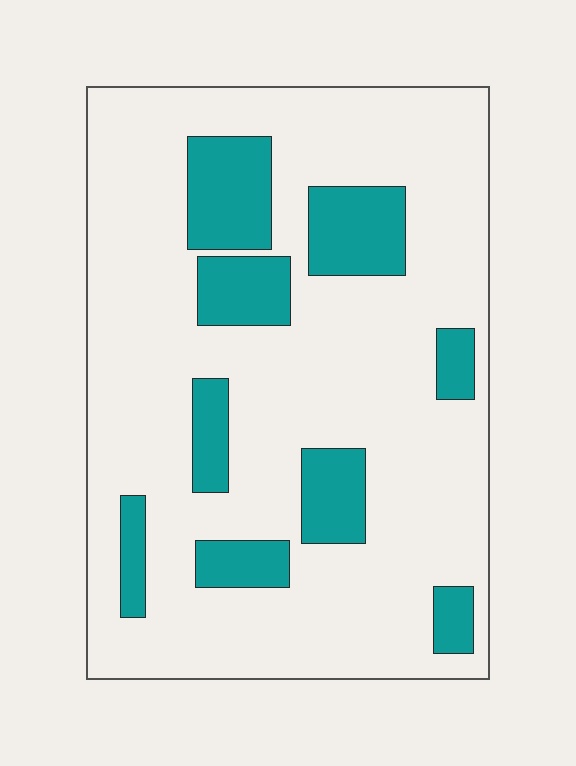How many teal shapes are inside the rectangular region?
9.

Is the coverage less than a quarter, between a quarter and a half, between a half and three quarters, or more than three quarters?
Less than a quarter.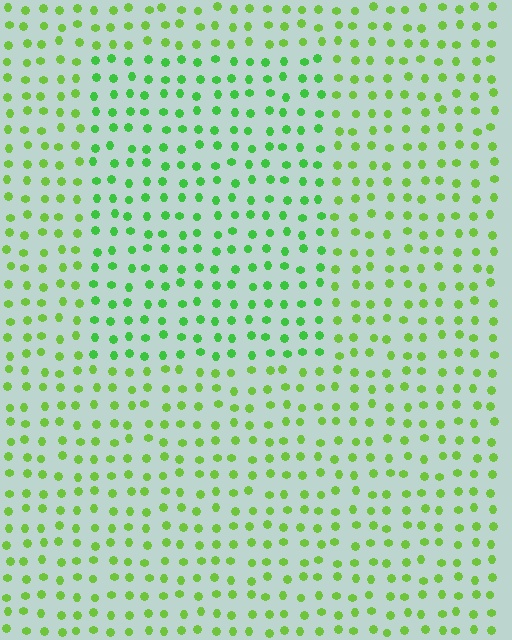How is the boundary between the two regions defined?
The boundary is defined purely by a slight shift in hue (about 24 degrees). Spacing, size, and orientation are identical on both sides.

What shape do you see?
I see a rectangle.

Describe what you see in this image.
The image is filled with small lime elements in a uniform arrangement. A rectangle-shaped region is visible where the elements are tinted to a slightly different hue, forming a subtle color boundary.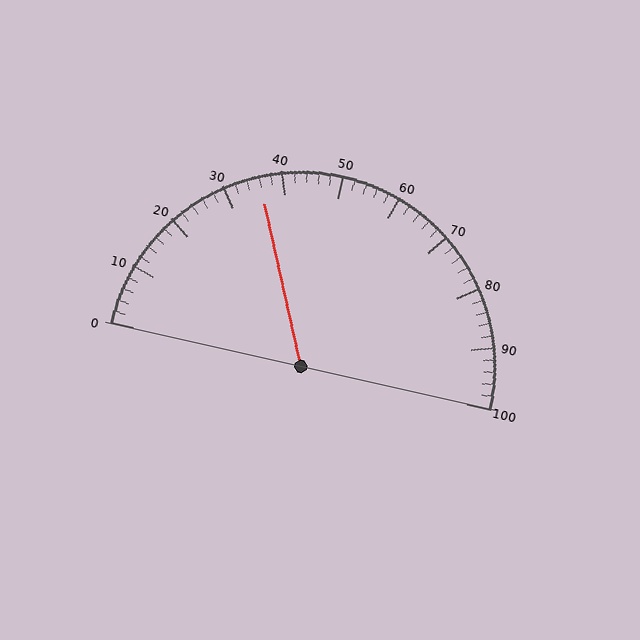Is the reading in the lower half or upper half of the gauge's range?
The reading is in the lower half of the range (0 to 100).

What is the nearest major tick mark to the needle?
The nearest major tick mark is 40.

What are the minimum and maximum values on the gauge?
The gauge ranges from 0 to 100.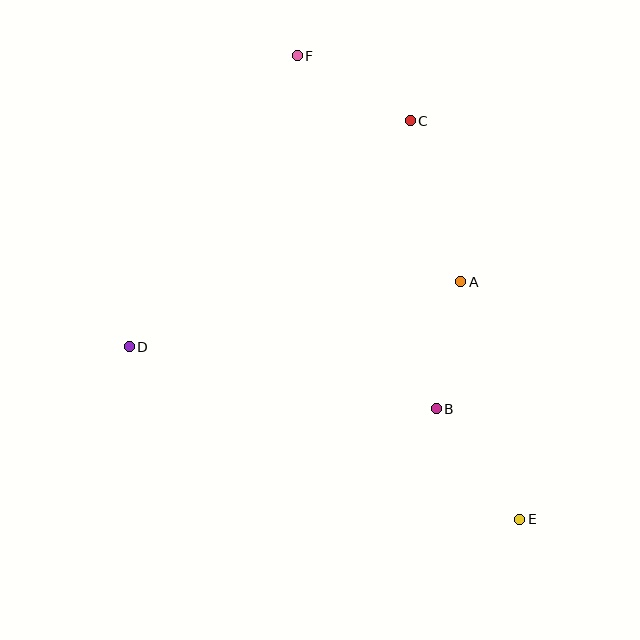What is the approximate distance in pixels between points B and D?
The distance between B and D is approximately 313 pixels.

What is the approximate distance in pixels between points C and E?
The distance between C and E is approximately 414 pixels.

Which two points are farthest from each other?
Points E and F are farthest from each other.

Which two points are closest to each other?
Points A and B are closest to each other.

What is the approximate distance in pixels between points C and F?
The distance between C and F is approximately 130 pixels.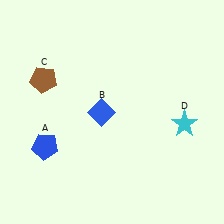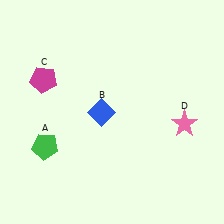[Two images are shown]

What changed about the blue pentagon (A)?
In Image 1, A is blue. In Image 2, it changed to green.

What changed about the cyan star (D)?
In Image 1, D is cyan. In Image 2, it changed to pink.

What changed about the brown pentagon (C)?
In Image 1, C is brown. In Image 2, it changed to magenta.